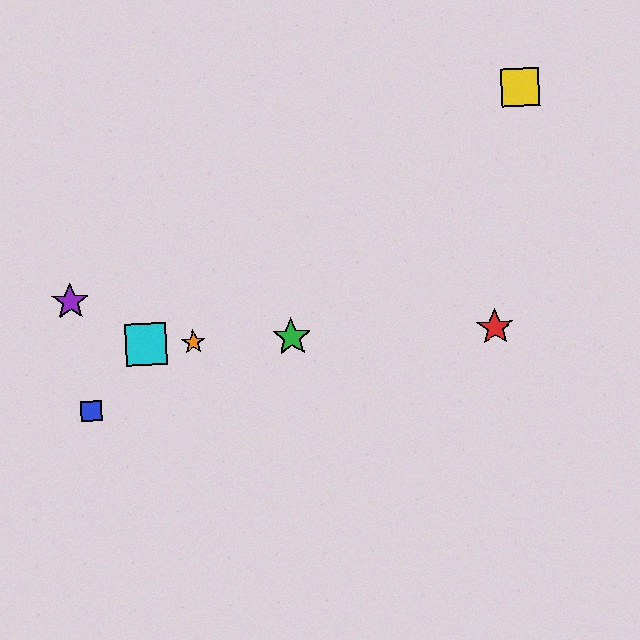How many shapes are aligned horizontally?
4 shapes (the red star, the green star, the orange star, the cyan square) are aligned horizontally.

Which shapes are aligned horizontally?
The red star, the green star, the orange star, the cyan square are aligned horizontally.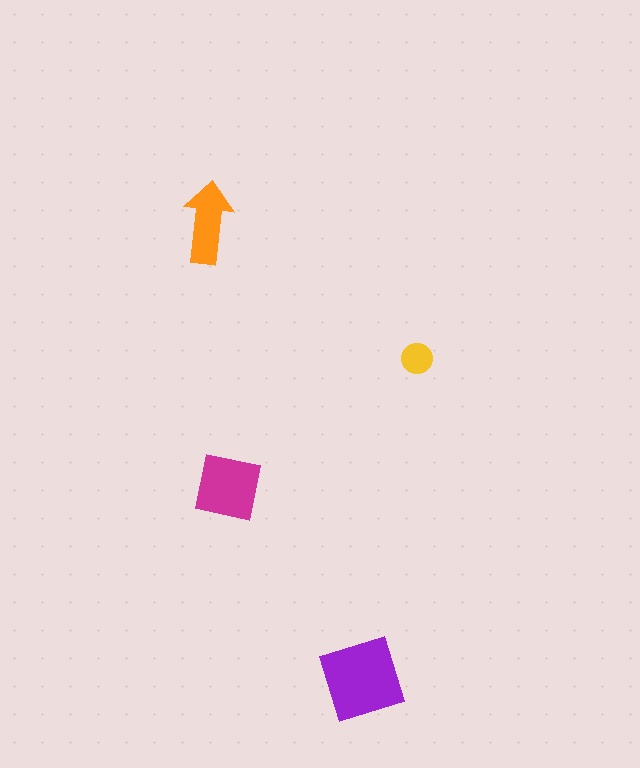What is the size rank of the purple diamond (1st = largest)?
1st.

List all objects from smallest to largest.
The yellow circle, the orange arrow, the magenta square, the purple diamond.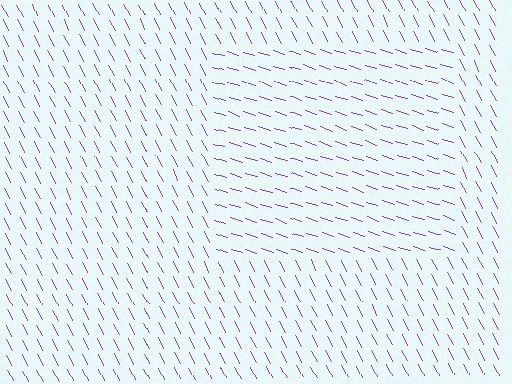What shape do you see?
I see a rectangle.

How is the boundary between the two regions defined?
The boundary is defined purely by a change in line orientation (approximately 45 degrees difference). All lines are the same color and thickness.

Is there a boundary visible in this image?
Yes, there is a texture boundary formed by a change in line orientation.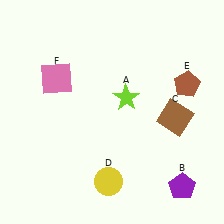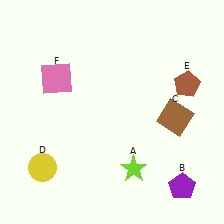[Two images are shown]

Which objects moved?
The objects that moved are: the lime star (A), the yellow circle (D).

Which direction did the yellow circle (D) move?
The yellow circle (D) moved left.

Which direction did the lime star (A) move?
The lime star (A) moved down.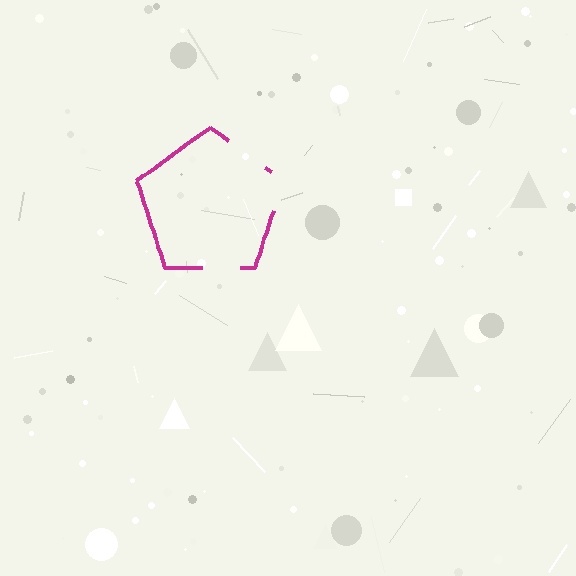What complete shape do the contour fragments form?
The contour fragments form a pentagon.